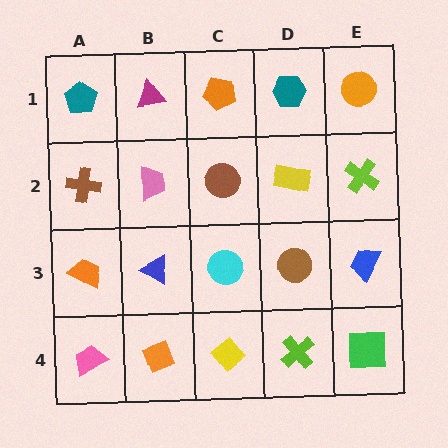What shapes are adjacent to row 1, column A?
A brown cross (row 2, column A), a magenta triangle (row 1, column B).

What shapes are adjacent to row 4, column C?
A cyan circle (row 3, column C), an orange diamond (row 4, column B), a lime cross (row 4, column D).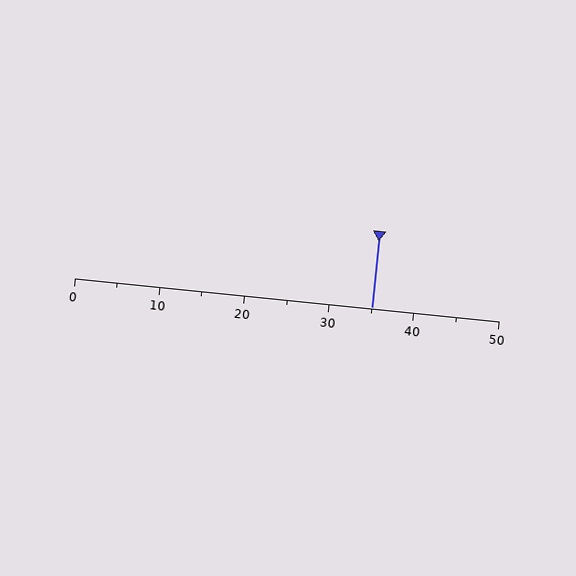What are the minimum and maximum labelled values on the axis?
The axis runs from 0 to 50.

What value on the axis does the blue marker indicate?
The marker indicates approximately 35.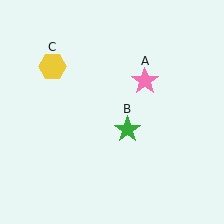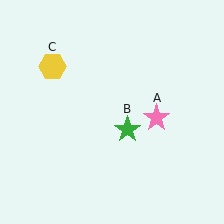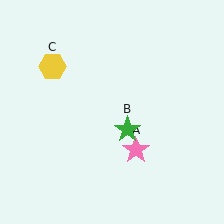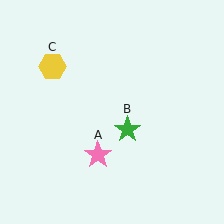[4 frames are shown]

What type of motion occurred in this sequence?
The pink star (object A) rotated clockwise around the center of the scene.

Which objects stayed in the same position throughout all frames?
Green star (object B) and yellow hexagon (object C) remained stationary.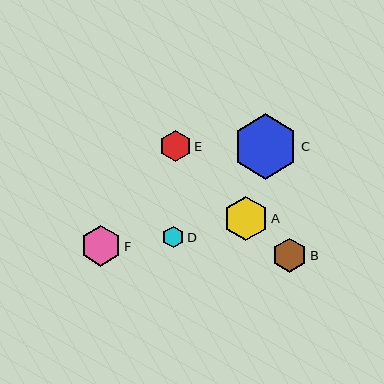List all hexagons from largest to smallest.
From largest to smallest: C, A, F, B, E, D.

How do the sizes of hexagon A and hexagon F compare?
Hexagon A and hexagon F are approximately the same size.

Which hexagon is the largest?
Hexagon C is the largest with a size of approximately 65 pixels.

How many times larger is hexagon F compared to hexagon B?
Hexagon F is approximately 1.2 times the size of hexagon B.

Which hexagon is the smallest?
Hexagon D is the smallest with a size of approximately 21 pixels.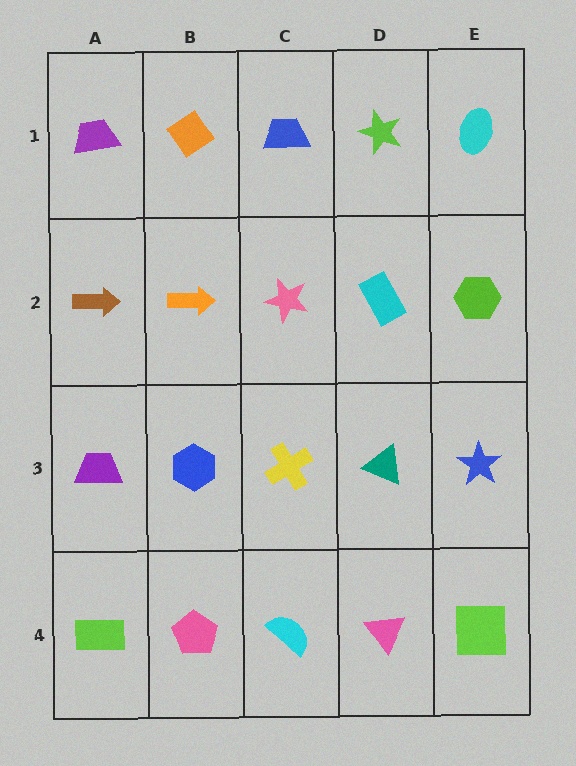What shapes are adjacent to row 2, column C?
A blue trapezoid (row 1, column C), a yellow cross (row 3, column C), an orange arrow (row 2, column B), a cyan rectangle (row 2, column D).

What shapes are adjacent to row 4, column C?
A yellow cross (row 3, column C), a pink pentagon (row 4, column B), a pink triangle (row 4, column D).